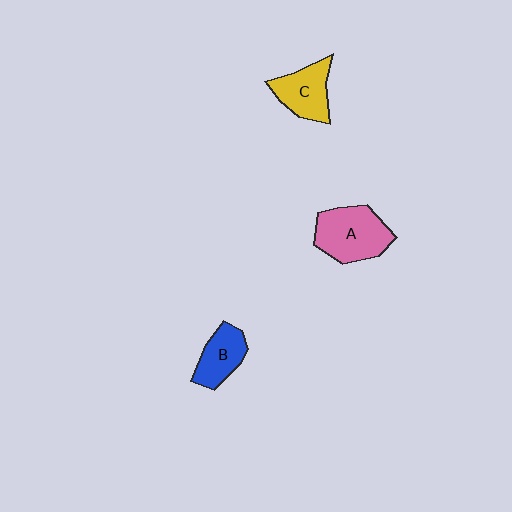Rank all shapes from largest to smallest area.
From largest to smallest: A (pink), C (yellow), B (blue).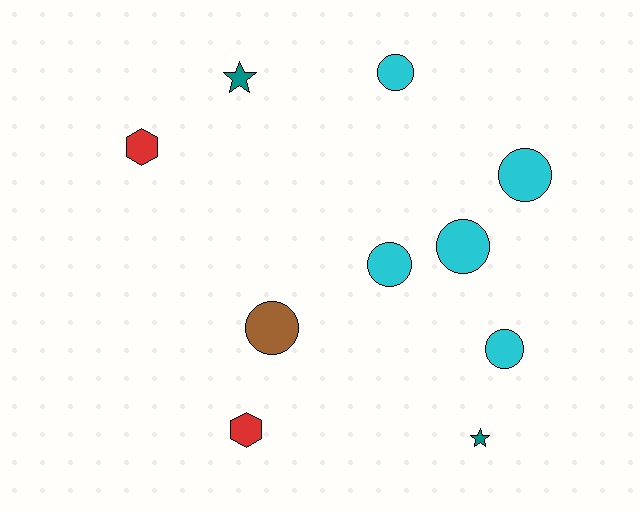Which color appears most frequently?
Cyan, with 5 objects.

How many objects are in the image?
There are 10 objects.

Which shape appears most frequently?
Circle, with 6 objects.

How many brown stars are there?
There are no brown stars.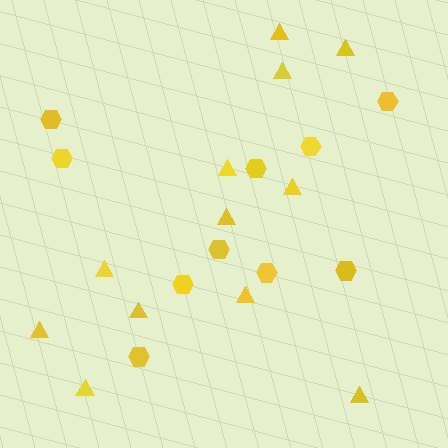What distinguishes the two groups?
There are 2 groups: one group of triangles (12) and one group of hexagons (10).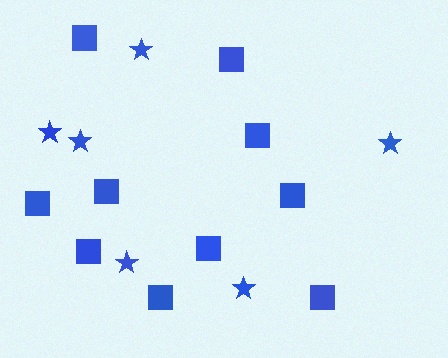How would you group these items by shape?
There are 2 groups: one group of stars (6) and one group of squares (10).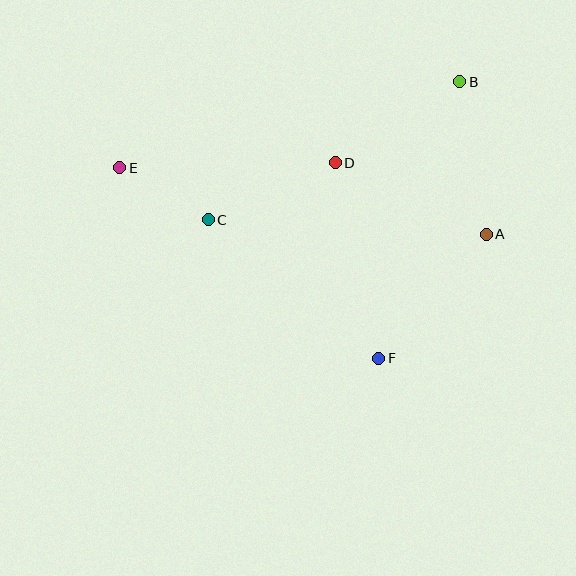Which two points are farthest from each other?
Points A and E are farthest from each other.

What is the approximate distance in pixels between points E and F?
The distance between E and F is approximately 321 pixels.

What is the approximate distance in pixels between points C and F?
The distance between C and F is approximately 220 pixels.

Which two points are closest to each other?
Points C and E are closest to each other.